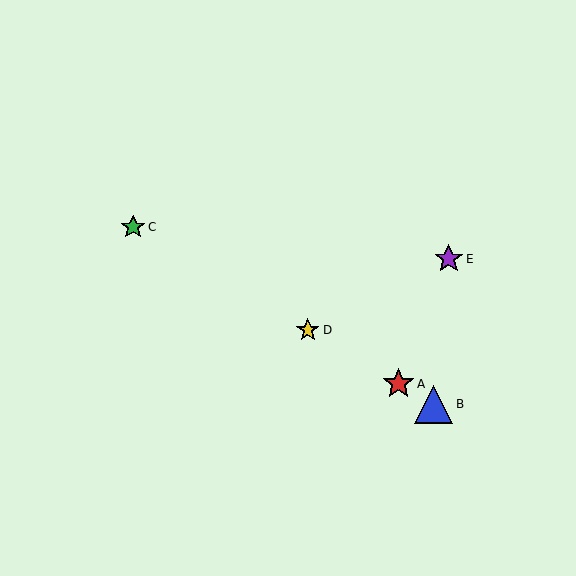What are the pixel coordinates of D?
Object D is at (308, 330).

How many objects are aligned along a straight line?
4 objects (A, B, C, D) are aligned along a straight line.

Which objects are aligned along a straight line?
Objects A, B, C, D are aligned along a straight line.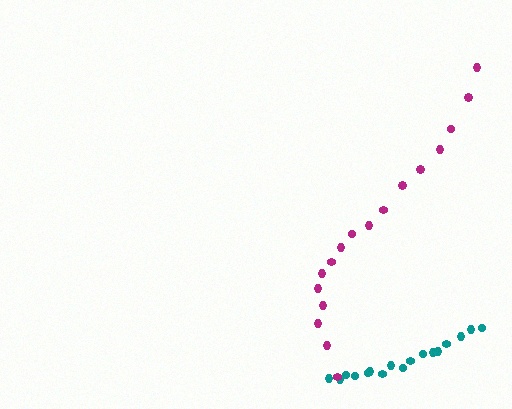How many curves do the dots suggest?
There are 2 distinct paths.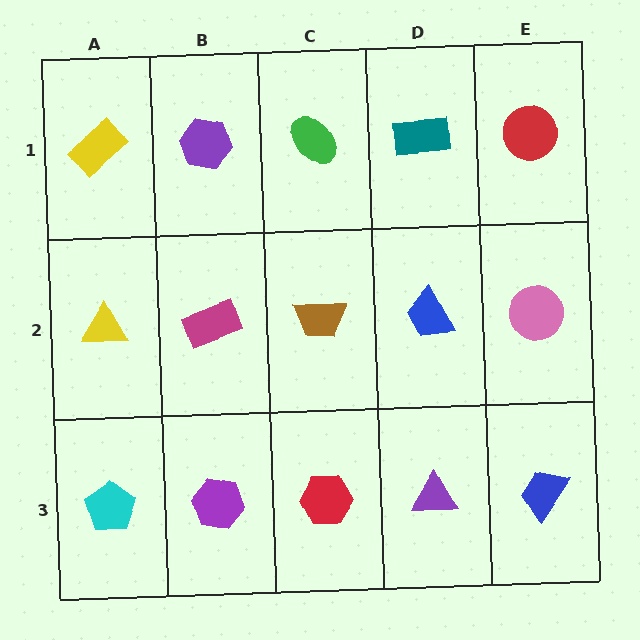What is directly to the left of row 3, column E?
A purple triangle.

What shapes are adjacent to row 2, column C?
A green ellipse (row 1, column C), a red hexagon (row 3, column C), a magenta rectangle (row 2, column B), a blue trapezoid (row 2, column D).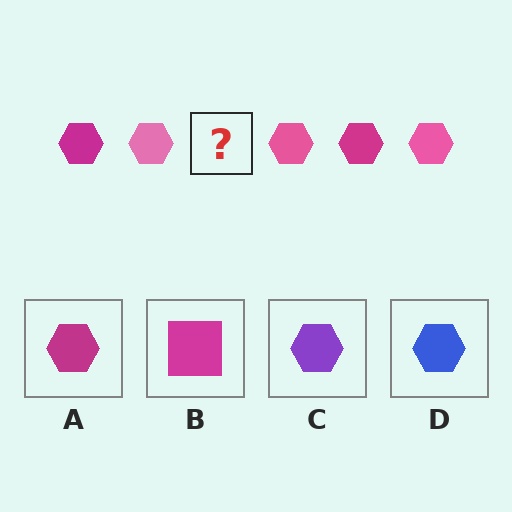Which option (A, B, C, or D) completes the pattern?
A.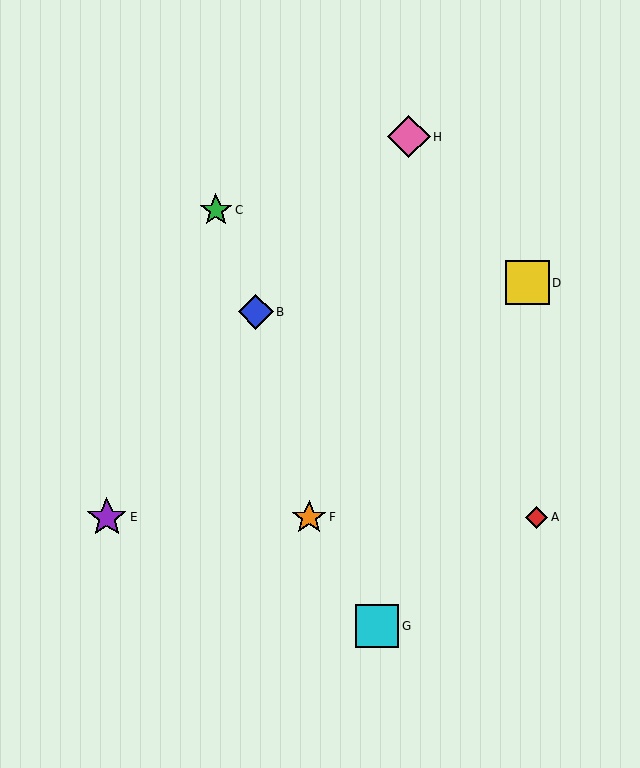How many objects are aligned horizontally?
3 objects (A, E, F) are aligned horizontally.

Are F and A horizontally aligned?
Yes, both are at y≈517.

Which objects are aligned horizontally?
Objects A, E, F are aligned horizontally.